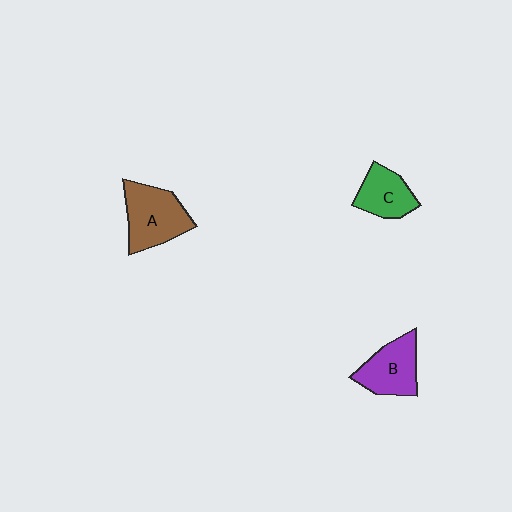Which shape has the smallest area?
Shape C (green).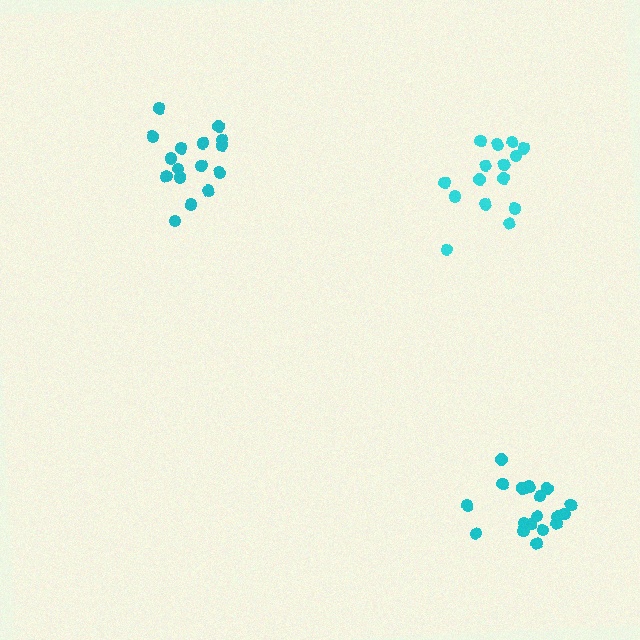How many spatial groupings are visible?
There are 3 spatial groupings.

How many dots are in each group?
Group 1: 16 dots, Group 2: 15 dots, Group 3: 19 dots (50 total).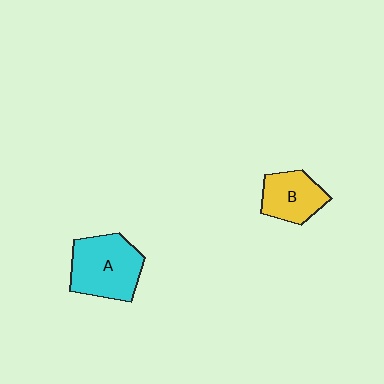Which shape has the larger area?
Shape A (cyan).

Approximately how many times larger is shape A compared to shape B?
Approximately 1.5 times.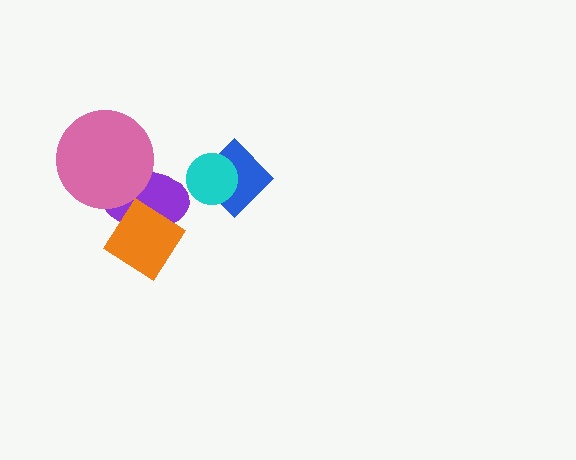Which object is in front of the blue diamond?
The cyan circle is in front of the blue diamond.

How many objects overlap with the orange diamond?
1 object overlaps with the orange diamond.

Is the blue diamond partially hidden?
Yes, it is partially covered by another shape.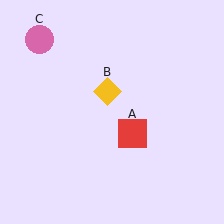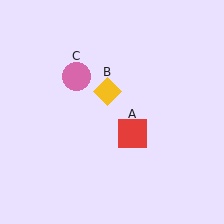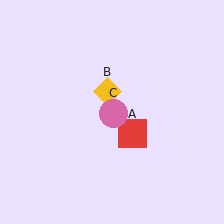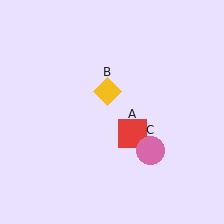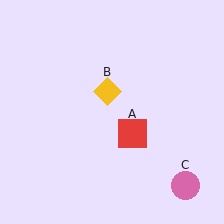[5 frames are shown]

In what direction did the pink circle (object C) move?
The pink circle (object C) moved down and to the right.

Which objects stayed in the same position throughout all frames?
Red square (object A) and yellow diamond (object B) remained stationary.